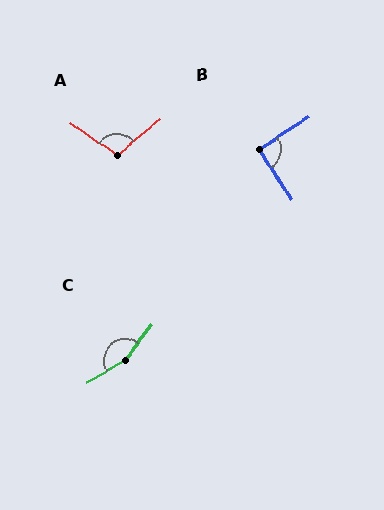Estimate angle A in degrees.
Approximately 105 degrees.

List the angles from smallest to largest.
B (91°), A (105°), C (156°).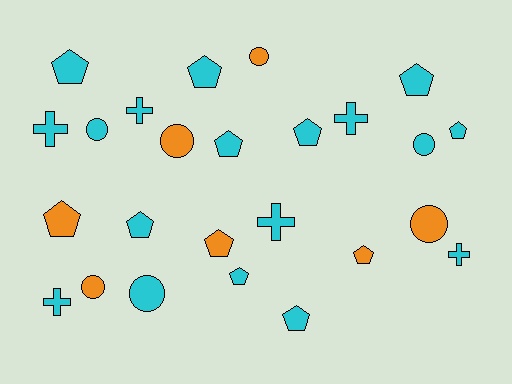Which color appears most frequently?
Cyan, with 18 objects.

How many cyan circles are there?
There are 3 cyan circles.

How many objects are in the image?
There are 25 objects.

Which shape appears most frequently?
Pentagon, with 12 objects.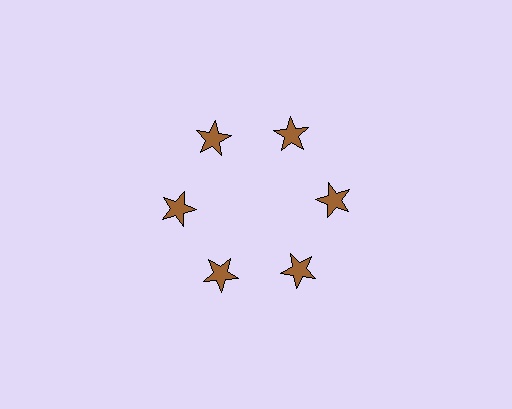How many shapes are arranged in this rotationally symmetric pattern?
There are 6 shapes, arranged in 6 groups of 1.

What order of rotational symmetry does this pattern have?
This pattern has 6-fold rotational symmetry.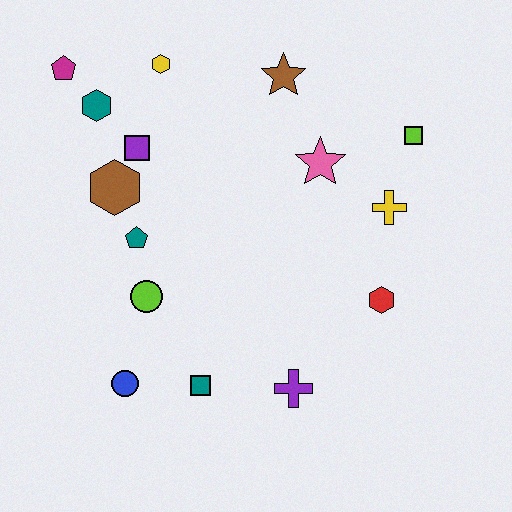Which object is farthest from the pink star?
The blue circle is farthest from the pink star.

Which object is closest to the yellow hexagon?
The teal hexagon is closest to the yellow hexagon.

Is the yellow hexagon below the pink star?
No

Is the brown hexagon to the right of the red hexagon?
No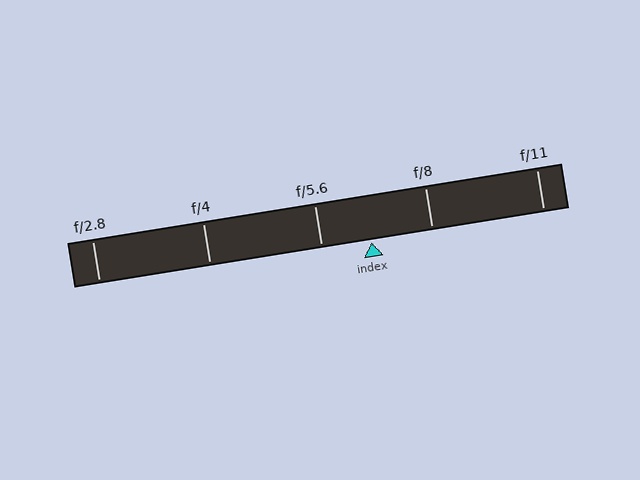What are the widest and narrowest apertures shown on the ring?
The widest aperture shown is f/2.8 and the narrowest is f/11.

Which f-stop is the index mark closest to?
The index mark is closest to f/5.6.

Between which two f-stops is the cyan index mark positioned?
The index mark is between f/5.6 and f/8.